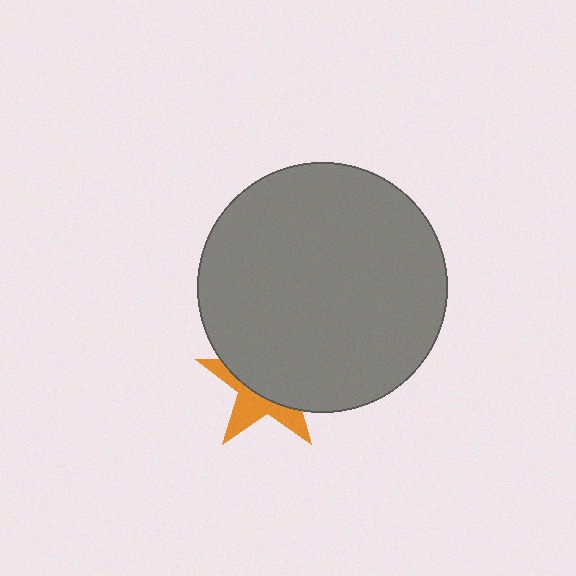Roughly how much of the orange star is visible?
A small part of it is visible (roughly 38%).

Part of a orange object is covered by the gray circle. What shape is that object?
It is a star.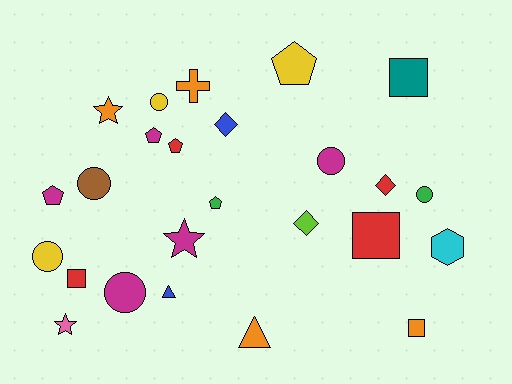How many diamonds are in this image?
There are 3 diamonds.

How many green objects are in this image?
There are 2 green objects.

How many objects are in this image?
There are 25 objects.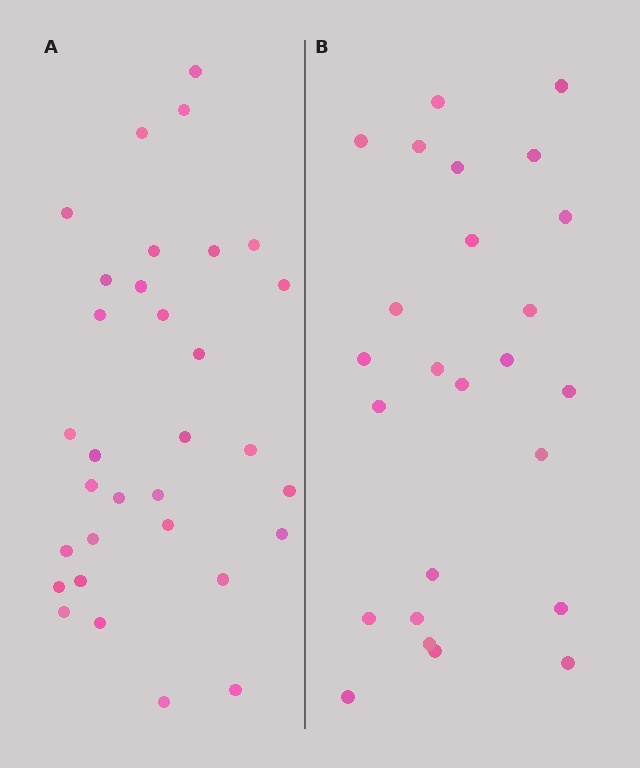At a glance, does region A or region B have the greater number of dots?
Region A (the left region) has more dots.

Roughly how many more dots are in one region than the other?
Region A has roughly 8 or so more dots than region B.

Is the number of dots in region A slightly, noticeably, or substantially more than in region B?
Region A has noticeably more, but not dramatically so. The ratio is roughly 1.3 to 1.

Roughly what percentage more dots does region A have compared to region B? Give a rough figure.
About 30% more.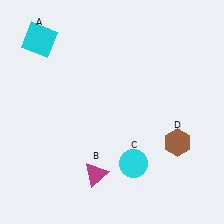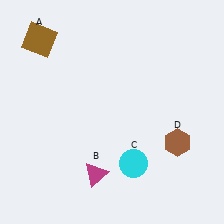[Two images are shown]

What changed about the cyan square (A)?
In Image 1, A is cyan. In Image 2, it changed to brown.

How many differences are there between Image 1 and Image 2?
There is 1 difference between the two images.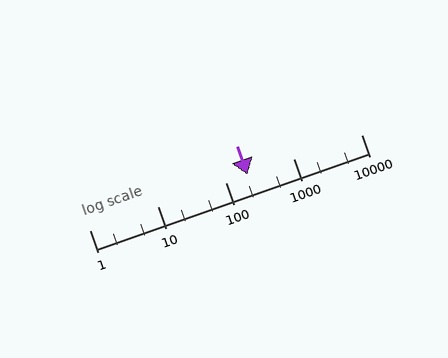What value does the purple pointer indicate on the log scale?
The pointer indicates approximately 210.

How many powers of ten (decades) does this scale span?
The scale spans 4 decades, from 1 to 10000.